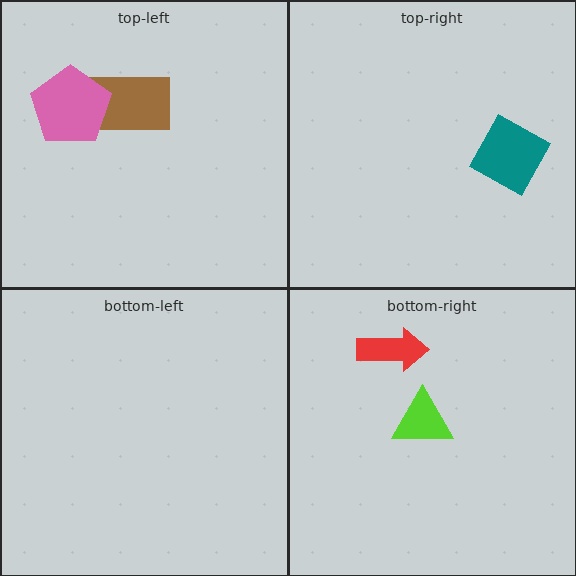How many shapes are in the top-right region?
1.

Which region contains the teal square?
The top-right region.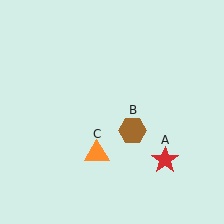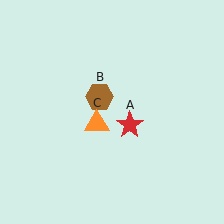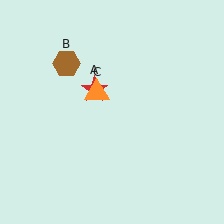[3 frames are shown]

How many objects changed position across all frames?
3 objects changed position: red star (object A), brown hexagon (object B), orange triangle (object C).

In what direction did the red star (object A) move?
The red star (object A) moved up and to the left.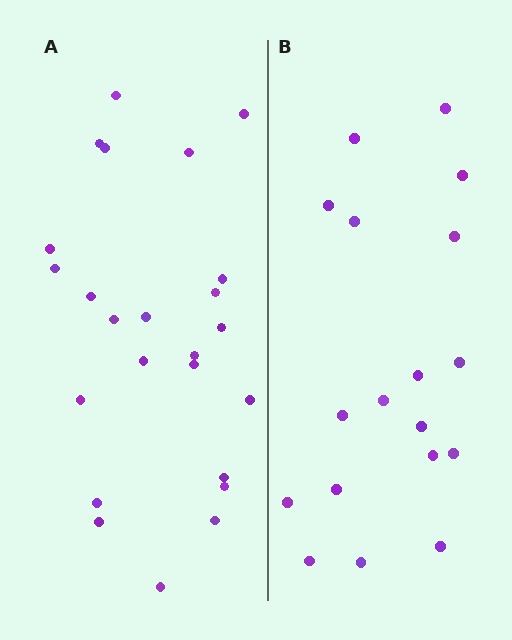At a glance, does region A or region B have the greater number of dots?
Region A (the left region) has more dots.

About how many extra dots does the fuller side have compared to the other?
Region A has about 6 more dots than region B.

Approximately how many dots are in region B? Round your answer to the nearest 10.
About 20 dots. (The exact count is 18, which rounds to 20.)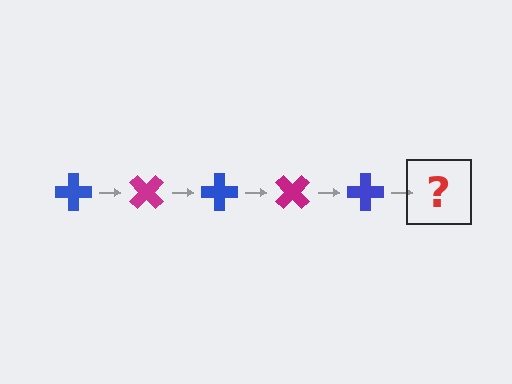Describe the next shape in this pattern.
It should be a magenta cross, rotated 225 degrees from the start.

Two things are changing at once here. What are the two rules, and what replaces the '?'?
The two rules are that it rotates 45 degrees each step and the color cycles through blue and magenta. The '?' should be a magenta cross, rotated 225 degrees from the start.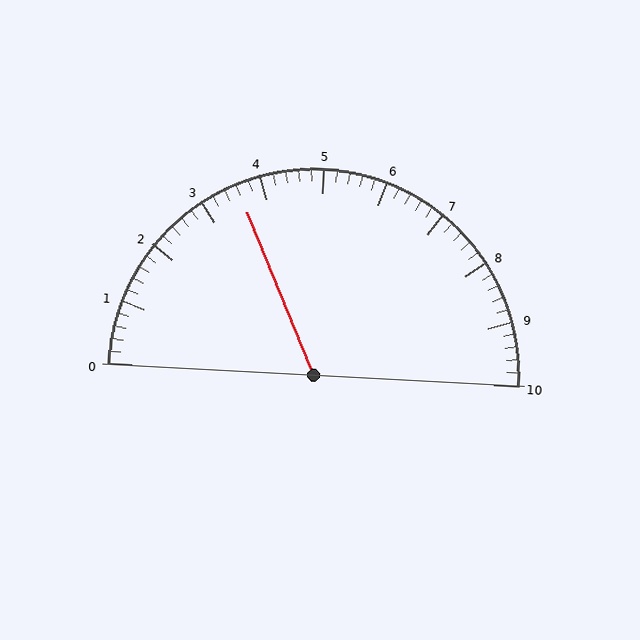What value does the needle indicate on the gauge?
The needle indicates approximately 3.6.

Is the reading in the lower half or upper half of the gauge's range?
The reading is in the lower half of the range (0 to 10).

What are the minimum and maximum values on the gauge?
The gauge ranges from 0 to 10.